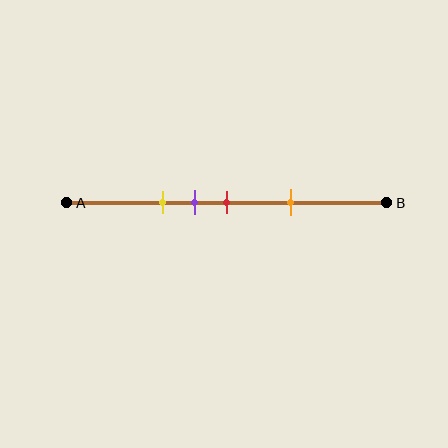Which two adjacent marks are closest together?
The purple and red marks are the closest adjacent pair.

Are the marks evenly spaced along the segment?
No, the marks are not evenly spaced.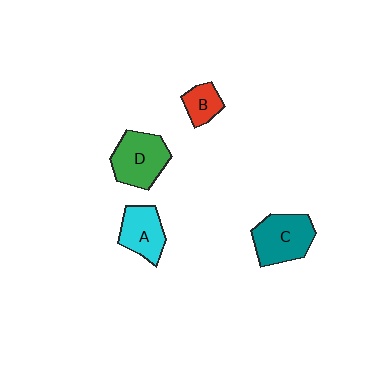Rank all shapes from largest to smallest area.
From largest to smallest: D (green), C (teal), A (cyan), B (red).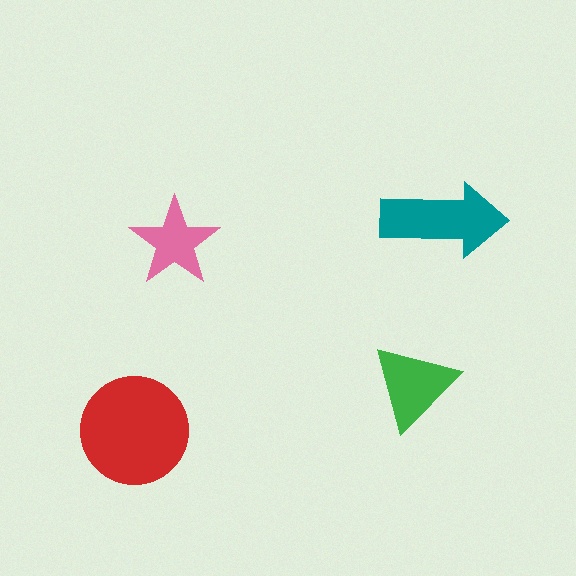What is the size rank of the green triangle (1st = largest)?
3rd.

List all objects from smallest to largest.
The pink star, the green triangle, the teal arrow, the red circle.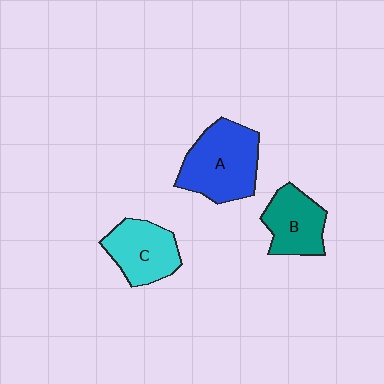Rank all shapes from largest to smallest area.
From largest to smallest: A (blue), C (cyan), B (teal).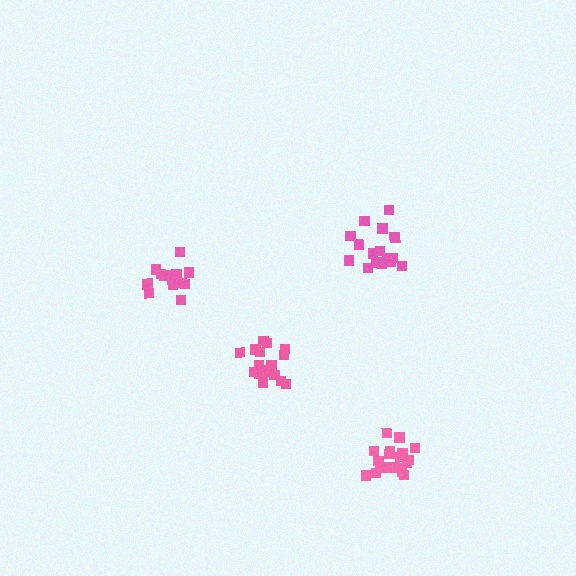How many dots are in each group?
Group 1: 15 dots, Group 2: 18 dots, Group 3: 19 dots, Group 4: 16 dots (68 total).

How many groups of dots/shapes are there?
There are 4 groups.